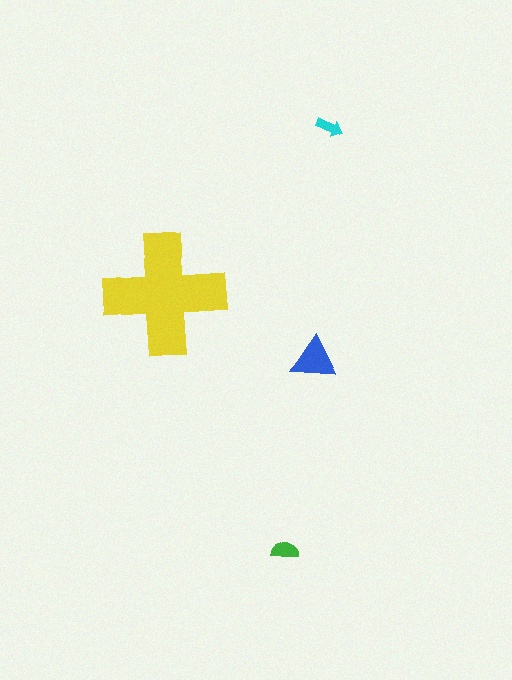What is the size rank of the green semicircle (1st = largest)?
3rd.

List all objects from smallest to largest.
The cyan arrow, the green semicircle, the blue triangle, the yellow cross.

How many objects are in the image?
There are 4 objects in the image.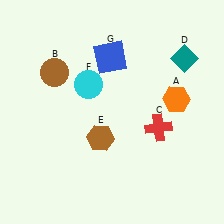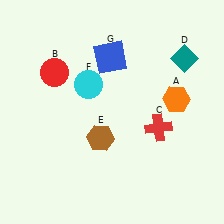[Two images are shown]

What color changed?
The circle (B) changed from brown in Image 1 to red in Image 2.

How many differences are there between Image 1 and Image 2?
There is 1 difference between the two images.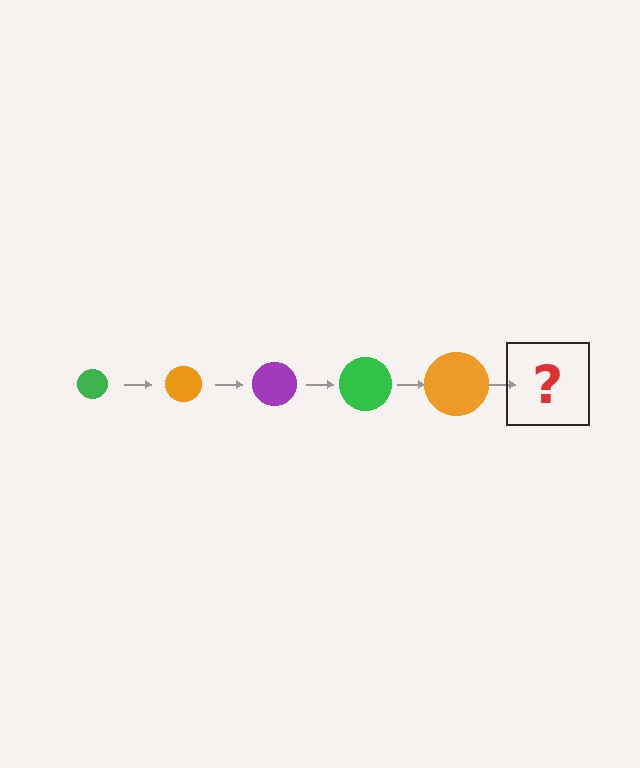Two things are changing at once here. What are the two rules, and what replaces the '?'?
The two rules are that the circle grows larger each step and the color cycles through green, orange, and purple. The '?' should be a purple circle, larger than the previous one.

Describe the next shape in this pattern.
It should be a purple circle, larger than the previous one.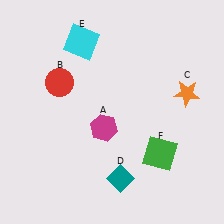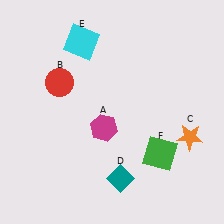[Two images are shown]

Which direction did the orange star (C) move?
The orange star (C) moved down.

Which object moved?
The orange star (C) moved down.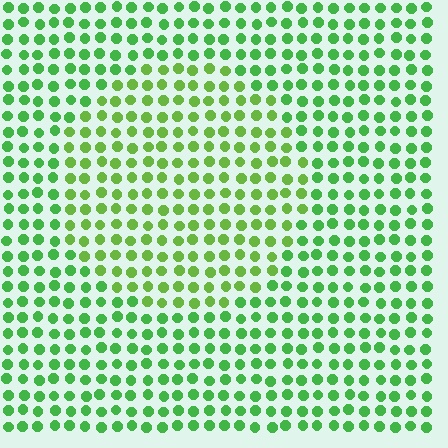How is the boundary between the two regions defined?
The boundary is defined purely by a slight shift in hue (about 24 degrees). Spacing, size, and orientation are identical on both sides.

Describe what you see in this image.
The image is filled with small green elements in a uniform arrangement. A circle-shaped region is visible where the elements are tinted to a slightly different hue, forming a subtle color boundary.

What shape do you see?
I see a circle.